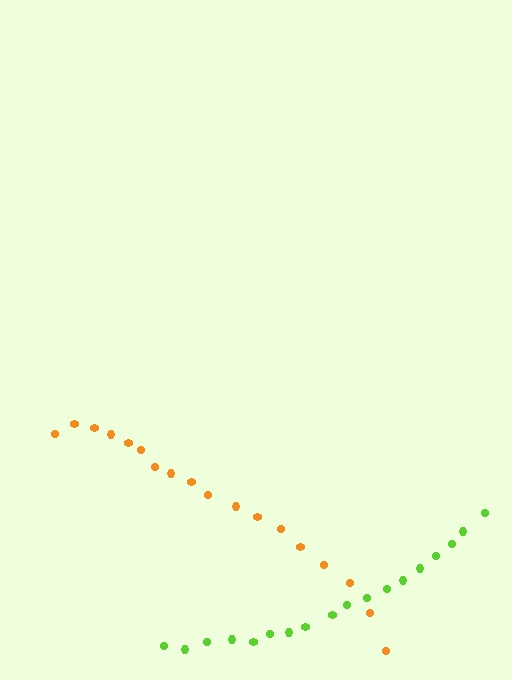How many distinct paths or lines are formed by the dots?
There are 2 distinct paths.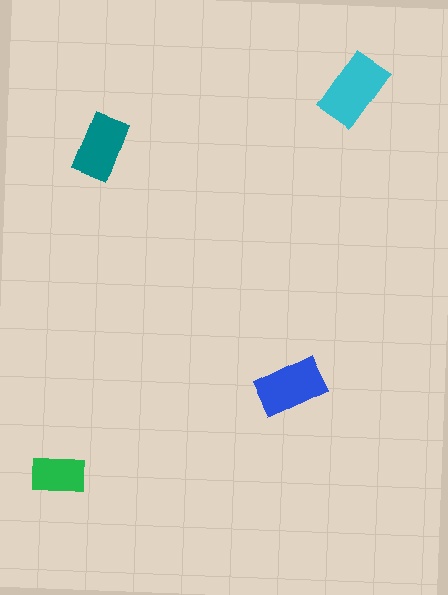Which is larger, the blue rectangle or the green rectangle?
The blue one.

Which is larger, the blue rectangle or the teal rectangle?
The blue one.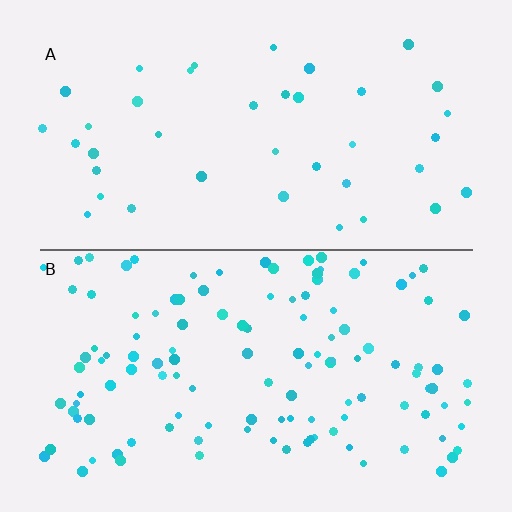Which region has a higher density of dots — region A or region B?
B (the bottom).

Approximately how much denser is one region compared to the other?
Approximately 3.1× — region B over region A.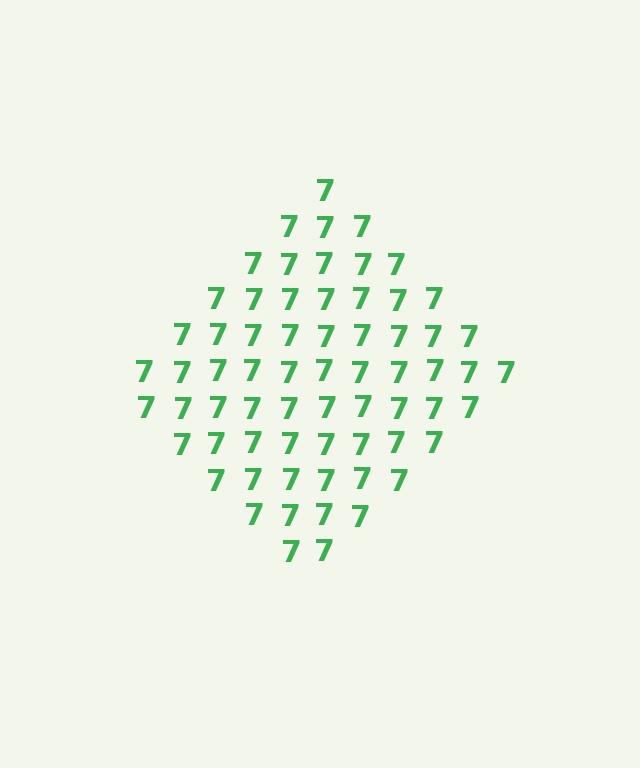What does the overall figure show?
The overall figure shows a diamond.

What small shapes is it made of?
It is made of small digit 7's.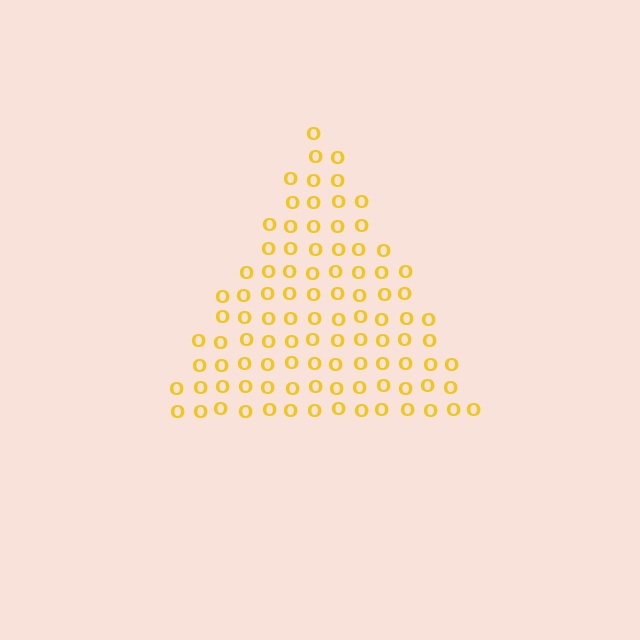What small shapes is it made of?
It is made of small letter O's.